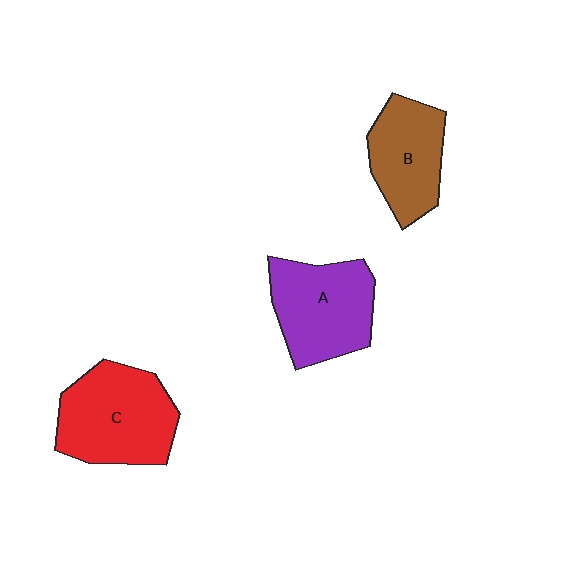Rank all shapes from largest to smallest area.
From largest to smallest: C (red), A (purple), B (brown).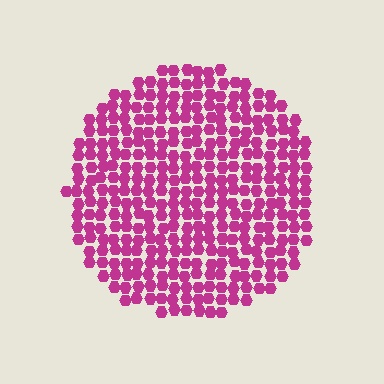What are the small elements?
The small elements are hexagons.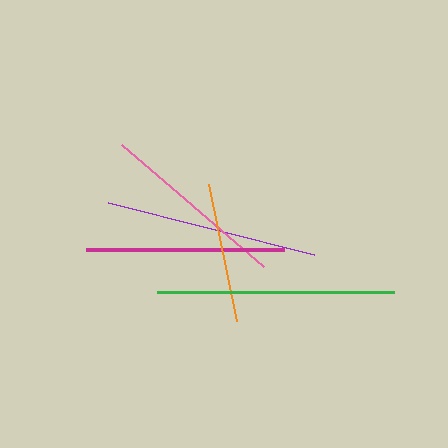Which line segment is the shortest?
The orange line is the shortest at approximately 140 pixels.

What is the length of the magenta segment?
The magenta segment is approximately 198 pixels long.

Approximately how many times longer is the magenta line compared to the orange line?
The magenta line is approximately 1.4 times the length of the orange line.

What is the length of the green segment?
The green segment is approximately 237 pixels long.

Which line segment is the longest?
The green line is the longest at approximately 237 pixels.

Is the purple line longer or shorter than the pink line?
The purple line is longer than the pink line.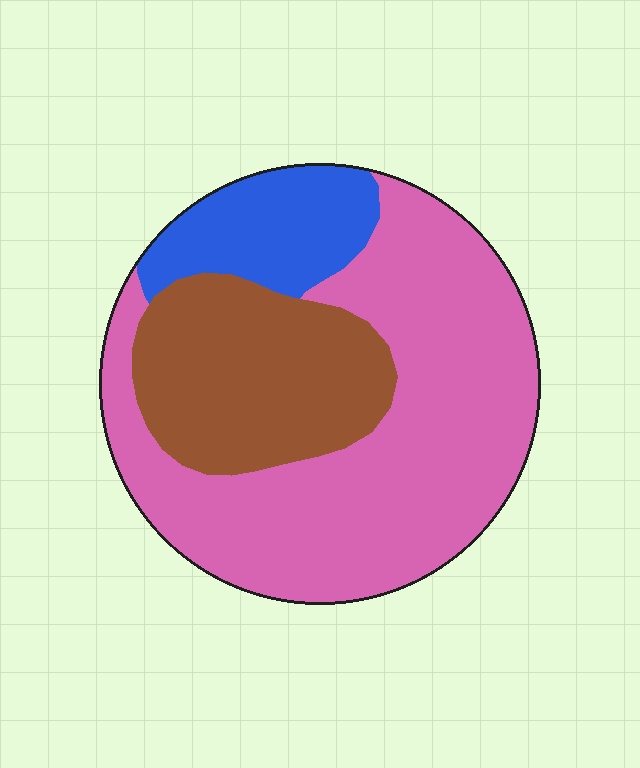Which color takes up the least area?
Blue, at roughly 15%.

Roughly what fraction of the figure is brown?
Brown takes up about one quarter (1/4) of the figure.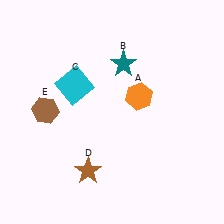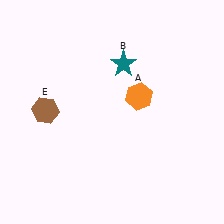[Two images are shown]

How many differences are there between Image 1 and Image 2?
There are 2 differences between the two images.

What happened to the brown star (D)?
The brown star (D) was removed in Image 2. It was in the bottom-left area of Image 1.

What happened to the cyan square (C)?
The cyan square (C) was removed in Image 2. It was in the top-left area of Image 1.